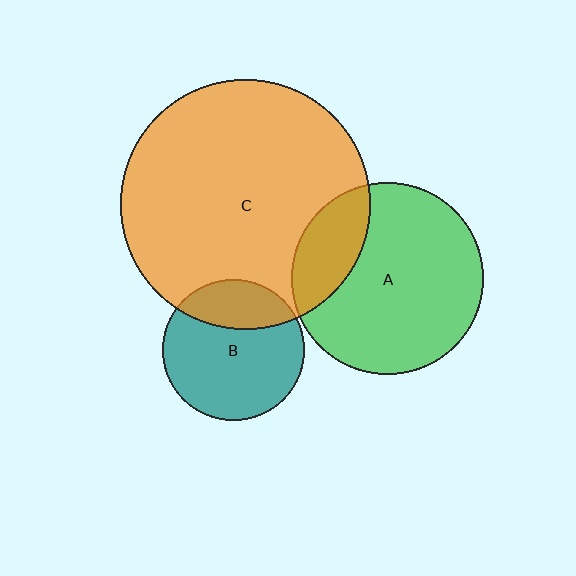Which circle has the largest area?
Circle C (orange).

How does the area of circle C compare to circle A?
Approximately 1.7 times.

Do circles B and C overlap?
Yes.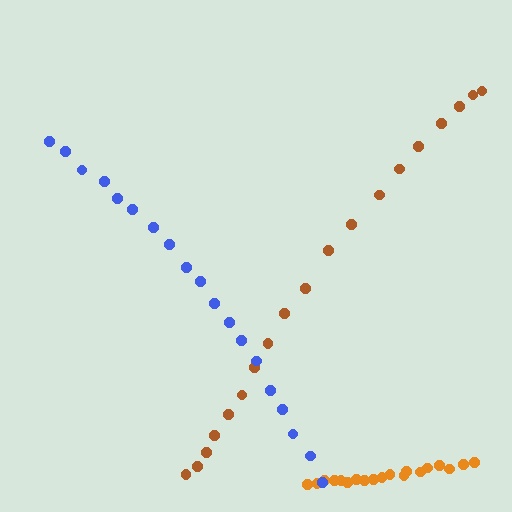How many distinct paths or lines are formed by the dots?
There are 3 distinct paths.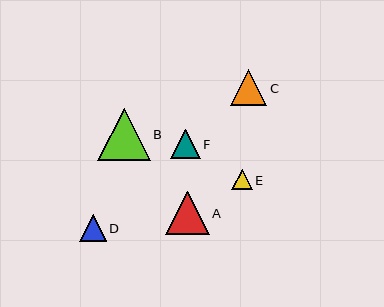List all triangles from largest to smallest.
From largest to smallest: B, A, C, F, D, E.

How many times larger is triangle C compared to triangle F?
Triangle C is approximately 1.2 times the size of triangle F.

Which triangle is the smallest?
Triangle E is the smallest with a size of approximately 21 pixels.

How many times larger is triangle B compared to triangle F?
Triangle B is approximately 1.8 times the size of triangle F.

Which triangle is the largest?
Triangle B is the largest with a size of approximately 52 pixels.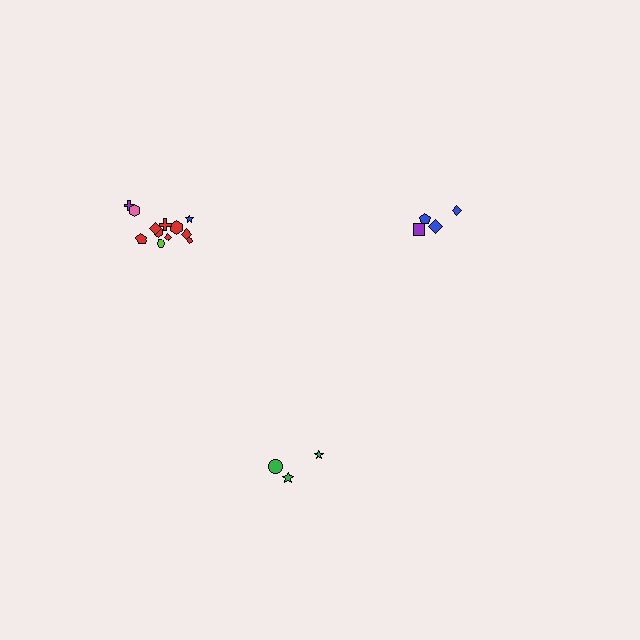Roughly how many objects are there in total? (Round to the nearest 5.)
Roughly 20 objects in total.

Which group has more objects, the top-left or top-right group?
The top-left group.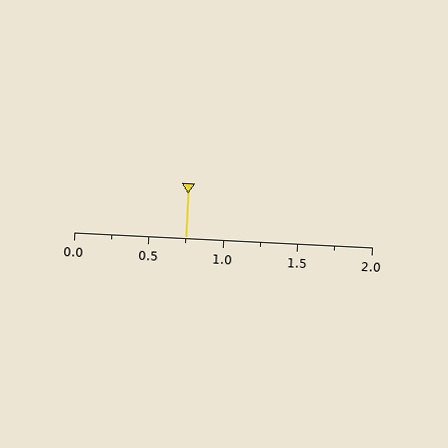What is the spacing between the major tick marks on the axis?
The major ticks are spaced 0.5 apart.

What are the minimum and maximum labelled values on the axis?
The axis runs from 0.0 to 2.0.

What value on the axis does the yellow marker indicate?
The marker indicates approximately 0.75.